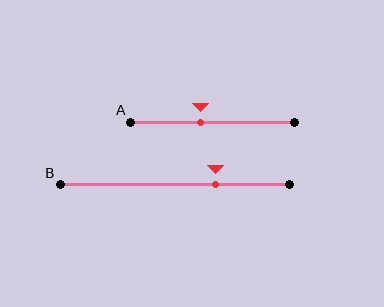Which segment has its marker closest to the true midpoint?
Segment A has its marker closest to the true midpoint.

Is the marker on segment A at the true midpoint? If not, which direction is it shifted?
No, the marker on segment A is shifted to the left by about 7% of the segment length.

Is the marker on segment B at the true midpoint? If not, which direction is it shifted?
No, the marker on segment B is shifted to the right by about 18% of the segment length.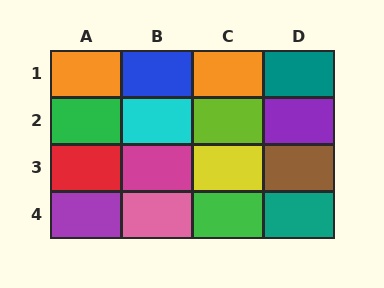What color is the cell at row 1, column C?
Orange.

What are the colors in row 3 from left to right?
Red, magenta, yellow, brown.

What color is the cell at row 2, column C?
Lime.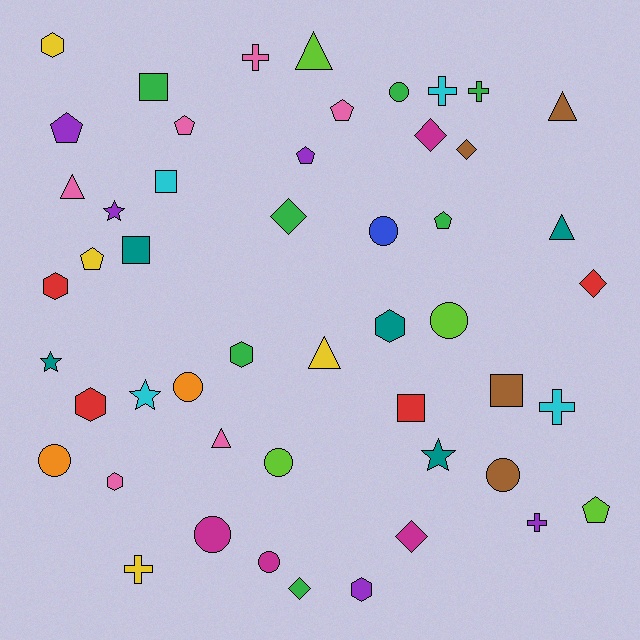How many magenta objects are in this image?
There are 4 magenta objects.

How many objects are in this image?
There are 50 objects.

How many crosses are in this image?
There are 6 crosses.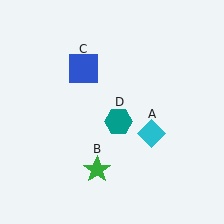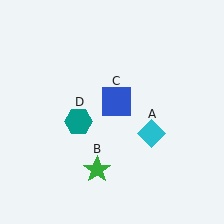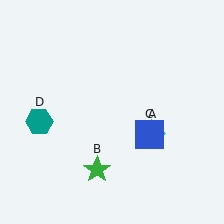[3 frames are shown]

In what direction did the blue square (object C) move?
The blue square (object C) moved down and to the right.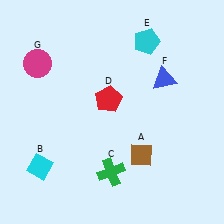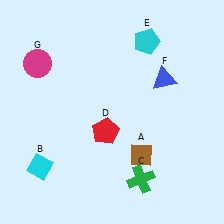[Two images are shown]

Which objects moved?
The objects that moved are: the green cross (C), the red pentagon (D).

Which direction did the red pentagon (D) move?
The red pentagon (D) moved down.